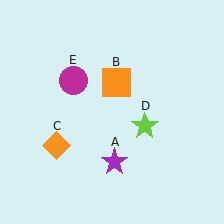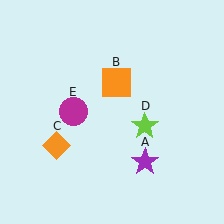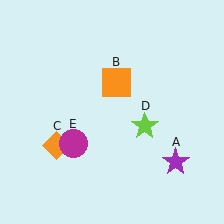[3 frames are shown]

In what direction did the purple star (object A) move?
The purple star (object A) moved right.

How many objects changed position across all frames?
2 objects changed position: purple star (object A), magenta circle (object E).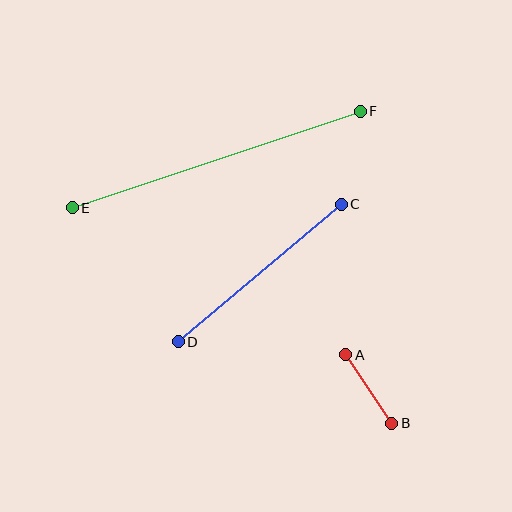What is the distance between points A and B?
The distance is approximately 83 pixels.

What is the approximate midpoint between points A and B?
The midpoint is at approximately (369, 389) pixels.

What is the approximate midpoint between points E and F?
The midpoint is at approximately (216, 159) pixels.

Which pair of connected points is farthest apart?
Points E and F are farthest apart.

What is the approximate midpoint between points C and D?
The midpoint is at approximately (260, 273) pixels.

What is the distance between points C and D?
The distance is approximately 213 pixels.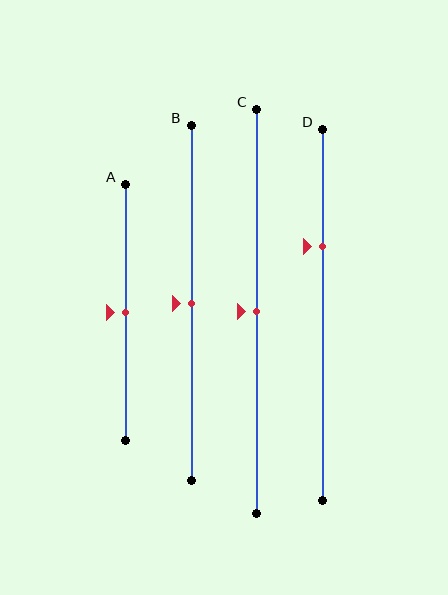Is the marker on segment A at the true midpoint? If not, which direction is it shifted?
Yes, the marker on segment A is at the true midpoint.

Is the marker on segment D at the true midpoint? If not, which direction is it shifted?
No, the marker on segment D is shifted upward by about 18% of the segment length.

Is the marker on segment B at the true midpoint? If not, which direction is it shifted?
Yes, the marker on segment B is at the true midpoint.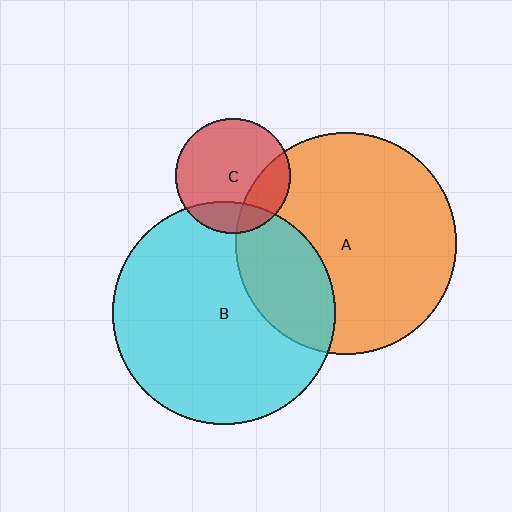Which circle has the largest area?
Circle B (cyan).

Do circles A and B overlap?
Yes.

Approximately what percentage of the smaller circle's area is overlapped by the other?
Approximately 25%.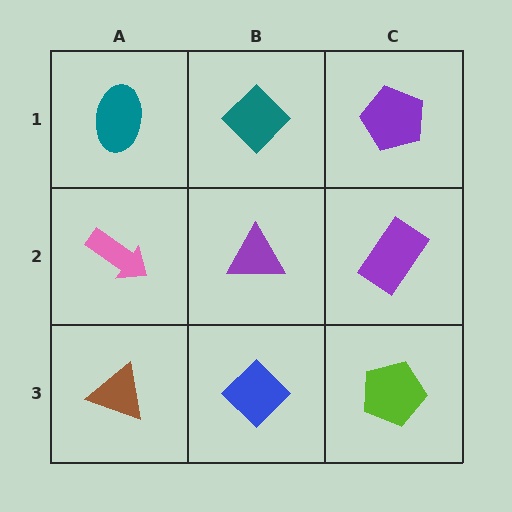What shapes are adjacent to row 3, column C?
A purple rectangle (row 2, column C), a blue diamond (row 3, column B).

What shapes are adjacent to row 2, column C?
A purple pentagon (row 1, column C), a lime pentagon (row 3, column C), a purple triangle (row 2, column B).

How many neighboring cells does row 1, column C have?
2.